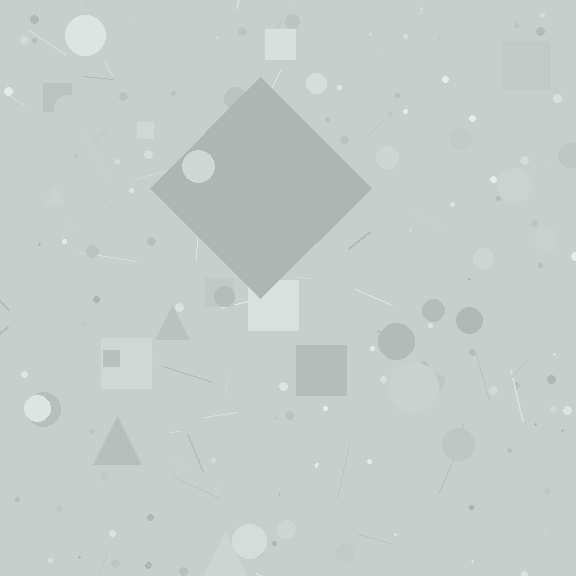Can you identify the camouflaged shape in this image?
The camouflaged shape is a diamond.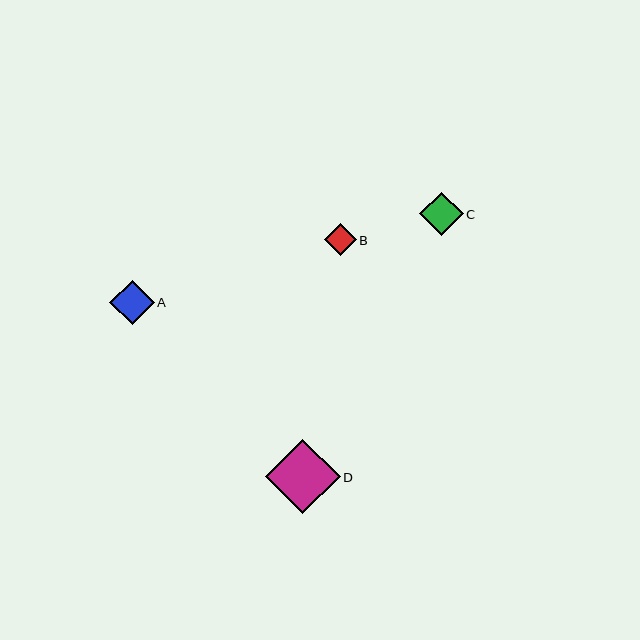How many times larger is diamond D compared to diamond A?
Diamond D is approximately 1.7 times the size of diamond A.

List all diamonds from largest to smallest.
From largest to smallest: D, A, C, B.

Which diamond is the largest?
Diamond D is the largest with a size of approximately 74 pixels.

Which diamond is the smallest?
Diamond B is the smallest with a size of approximately 32 pixels.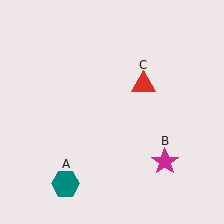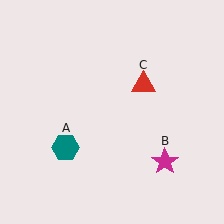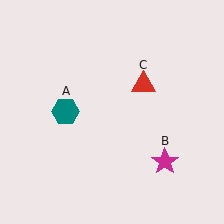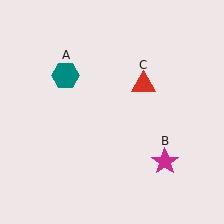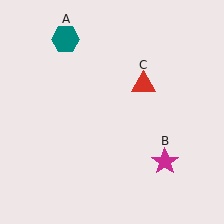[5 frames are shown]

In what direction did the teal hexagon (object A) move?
The teal hexagon (object A) moved up.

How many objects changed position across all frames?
1 object changed position: teal hexagon (object A).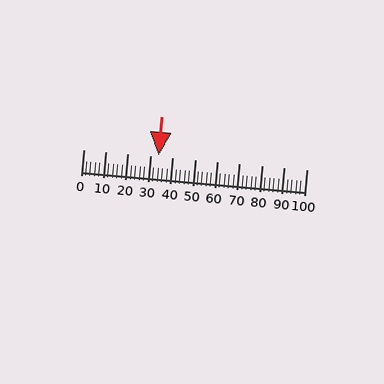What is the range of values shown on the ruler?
The ruler shows values from 0 to 100.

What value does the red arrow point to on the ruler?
The red arrow points to approximately 34.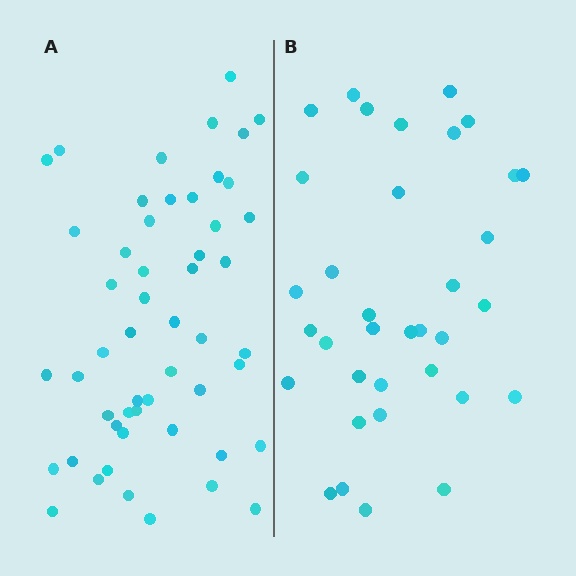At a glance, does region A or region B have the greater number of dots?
Region A (the left region) has more dots.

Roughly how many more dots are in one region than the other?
Region A has approximately 15 more dots than region B.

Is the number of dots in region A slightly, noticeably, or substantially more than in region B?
Region A has substantially more. The ratio is roughly 1.5 to 1.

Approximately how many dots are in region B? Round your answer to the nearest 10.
About 40 dots. (The exact count is 35, which rounds to 40.)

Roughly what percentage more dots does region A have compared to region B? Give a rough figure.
About 50% more.